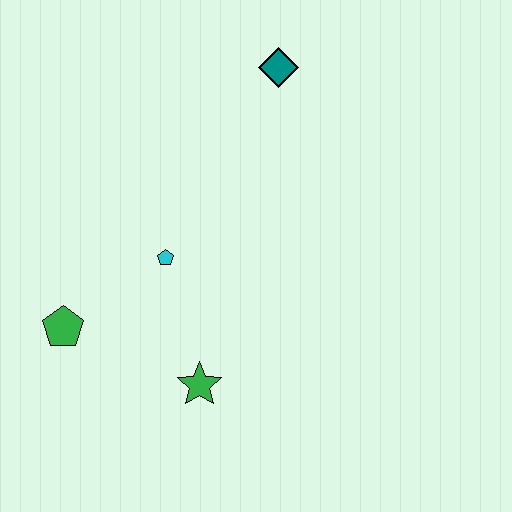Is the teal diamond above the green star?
Yes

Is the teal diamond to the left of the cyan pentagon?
No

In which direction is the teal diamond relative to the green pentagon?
The teal diamond is above the green pentagon.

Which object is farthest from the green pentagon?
The teal diamond is farthest from the green pentagon.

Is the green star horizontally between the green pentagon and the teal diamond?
Yes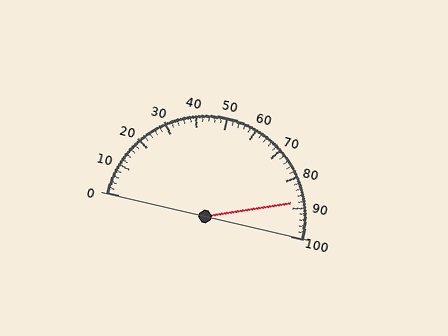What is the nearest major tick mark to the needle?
The nearest major tick mark is 90.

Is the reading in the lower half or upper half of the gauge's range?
The reading is in the upper half of the range (0 to 100).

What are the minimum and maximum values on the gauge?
The gauge ranges from 0 to 100.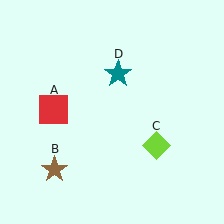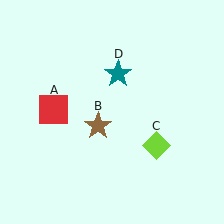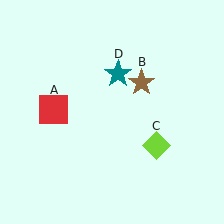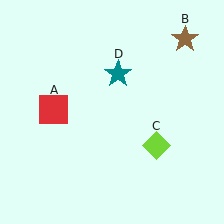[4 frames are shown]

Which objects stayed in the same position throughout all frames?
Red square (object A) and lime diamond (object C) and teal star (object D) remained stationary.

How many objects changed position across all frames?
1 object changed position: brown star (object B).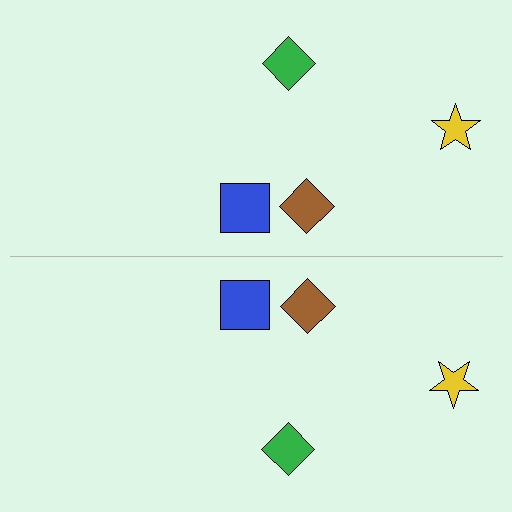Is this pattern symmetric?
Yes, this pattern has bilateral (reflection) symmetry.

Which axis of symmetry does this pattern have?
The pattern has a horizontal axis of symmetry running through the center of the image.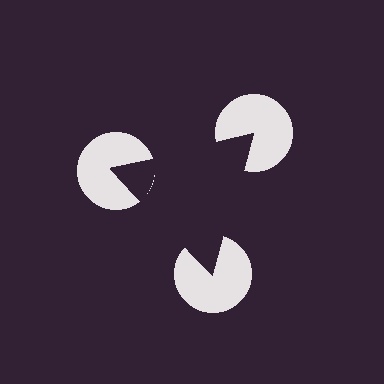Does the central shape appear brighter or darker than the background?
It typically appears slightly darker than the background, even though no actual brightness change is drawn.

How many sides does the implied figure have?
3 sides.